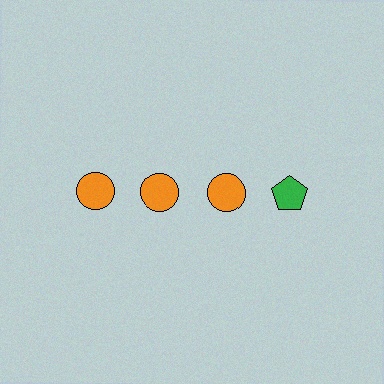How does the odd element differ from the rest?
It differs in both color (green instead of orange) and shape (pentagon instead of circle).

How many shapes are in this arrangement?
There are 4 shapes arranged in a grid pattern.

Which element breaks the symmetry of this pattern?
The green pentagon in the top row, second from right column breaks the symmetry. All other shapes are orange circles.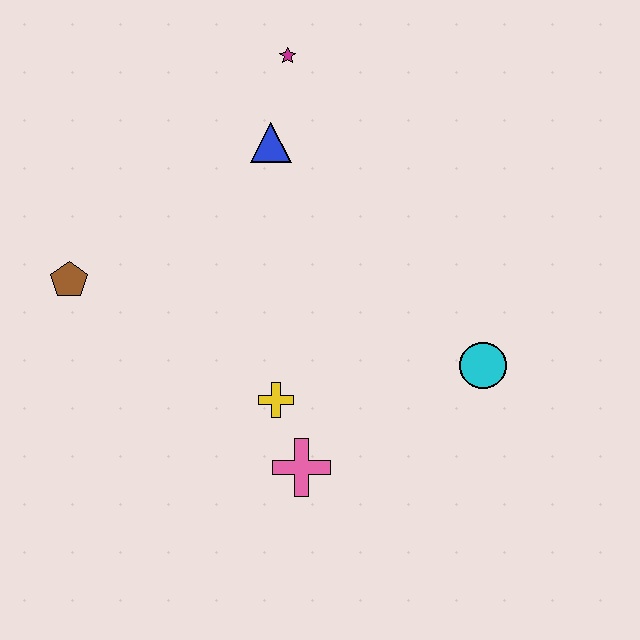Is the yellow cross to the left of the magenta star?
Yes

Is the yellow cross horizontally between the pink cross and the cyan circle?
No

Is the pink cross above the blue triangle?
No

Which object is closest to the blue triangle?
The magenta star is closest to the blue triangle.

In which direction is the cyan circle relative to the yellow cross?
The cyan circle is to the right of the yellow cross.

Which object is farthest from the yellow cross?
The magenta star is farthest from the yellow cross.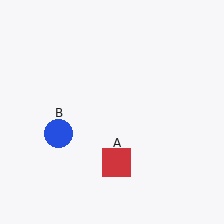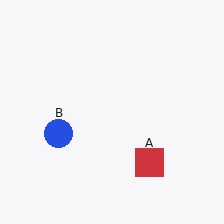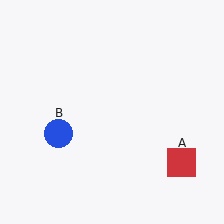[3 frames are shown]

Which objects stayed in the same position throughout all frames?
Blue circle (object B) remained stationary.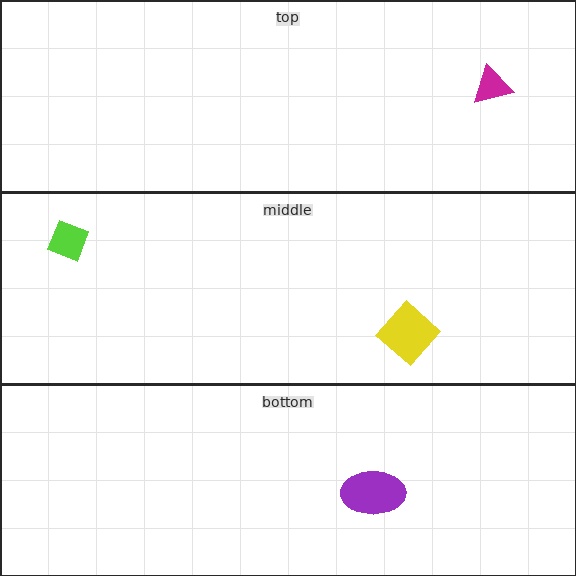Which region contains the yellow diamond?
The middle region.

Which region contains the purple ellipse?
The bottom region.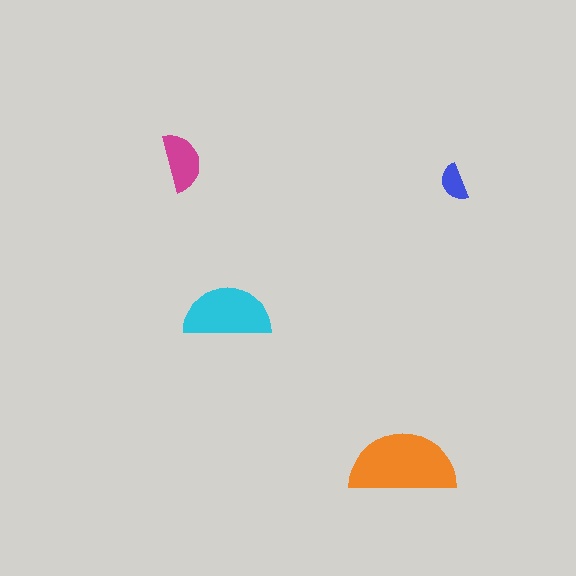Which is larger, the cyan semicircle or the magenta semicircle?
The cyan one.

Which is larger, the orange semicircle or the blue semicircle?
The orange one.